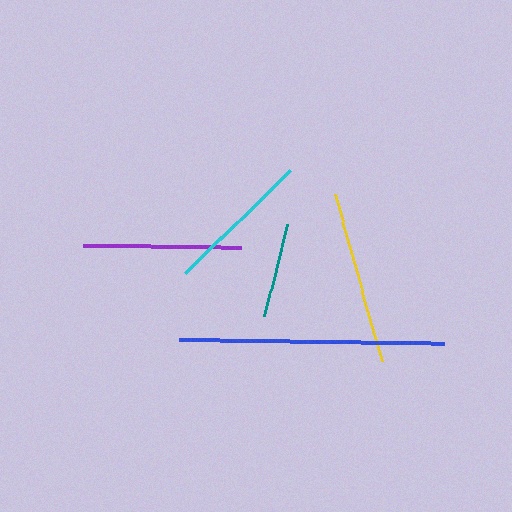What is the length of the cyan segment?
The cyan segment is approximately 147 pixels long.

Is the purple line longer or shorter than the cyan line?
The purple line is longer than the cyan line.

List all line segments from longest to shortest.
From longest to shortest: blue, yellow, purple, cyan, teal.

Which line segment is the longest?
The blue line is the longest at approximately 265 pixels.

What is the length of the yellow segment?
The yellow segment is approximately 174 pixels long.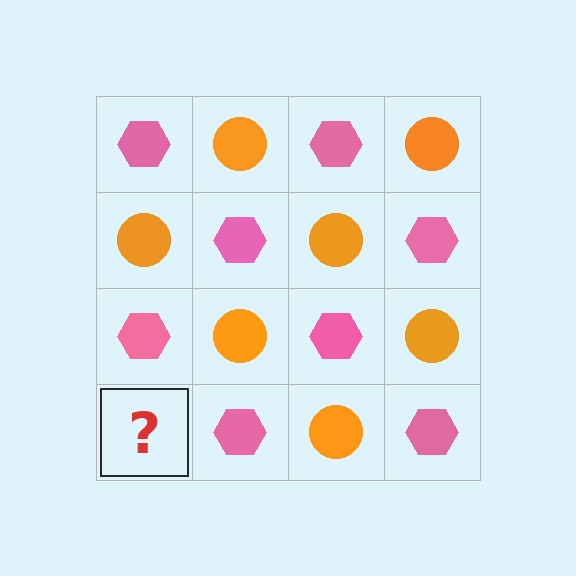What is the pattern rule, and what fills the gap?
The rule is that it alternates pink hexagon and orange circle in a checkerboard pattern. The gap should be filled with an orange circle.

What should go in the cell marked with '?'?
The missing cell should contain an orange circle.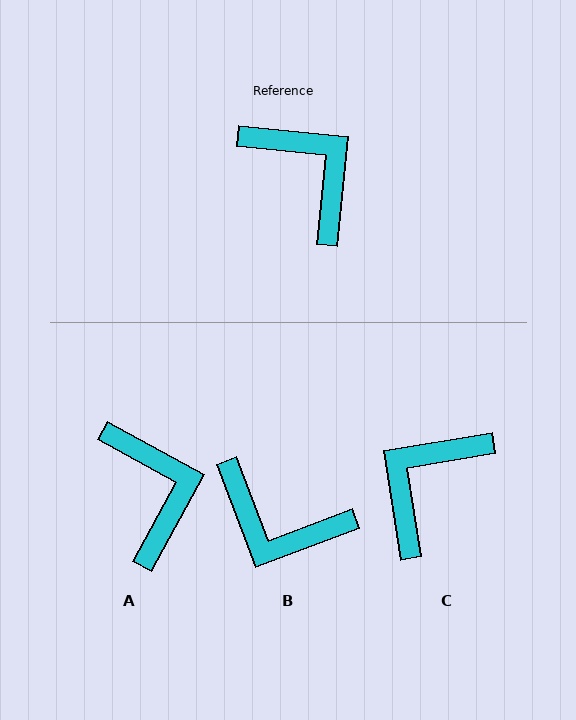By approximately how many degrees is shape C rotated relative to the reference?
Approximately 105 degrees counter-clockwise.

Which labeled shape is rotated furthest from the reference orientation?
B, about 154 degrees away.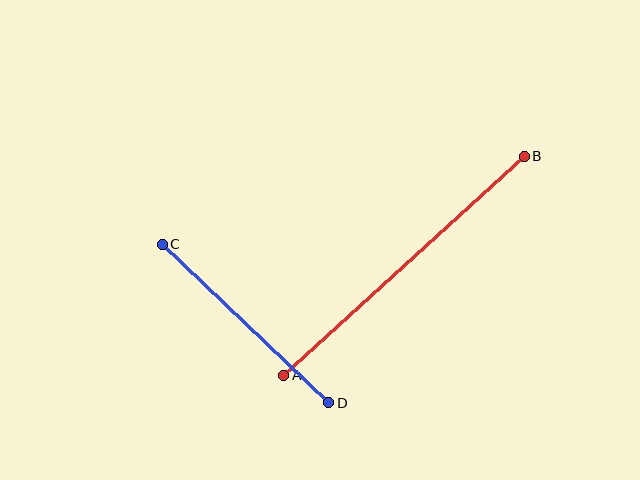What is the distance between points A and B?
The distance is approximately 325 pixels.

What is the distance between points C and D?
The distance is approximately 230 pixels.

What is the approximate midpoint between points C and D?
The midpoint is at approximately (245, 324) pixels.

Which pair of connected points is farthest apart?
Points A and B are farthest apart.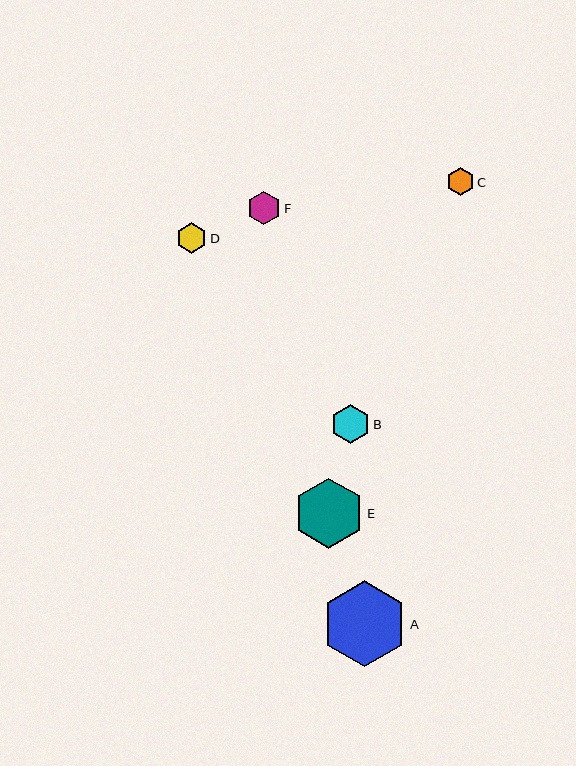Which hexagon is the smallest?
Hexagon C is the smallest with a size of approximately 28 pixels.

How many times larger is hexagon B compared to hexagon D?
Hexagon B is approximately 1.3 times the size of hexagon D.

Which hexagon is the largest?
Hexagon A is the largest with a size of approximately 86 pixels.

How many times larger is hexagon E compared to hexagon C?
Hexagon E is approximately 2.5 times the size of hexagon C.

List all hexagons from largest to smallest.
From largest to smallest: A, E, B, F, D, C.